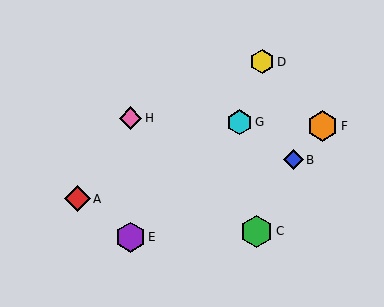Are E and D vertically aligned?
No, E is at x≈130 and D is at x≈262.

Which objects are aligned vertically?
Objects E, H are aligned vertically.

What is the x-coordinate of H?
Object H is at x≈130.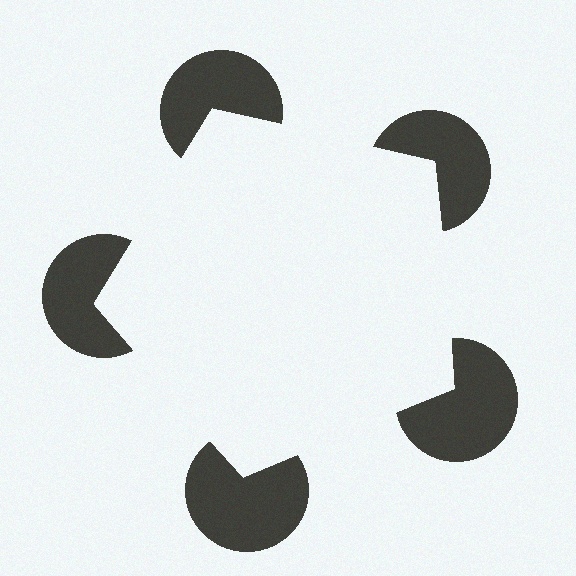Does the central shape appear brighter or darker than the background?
It typically appears slightly brighter than the background, even though no actual brightness change is drawn.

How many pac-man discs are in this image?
There are 5 — one at each vertex of the illusory pentagon.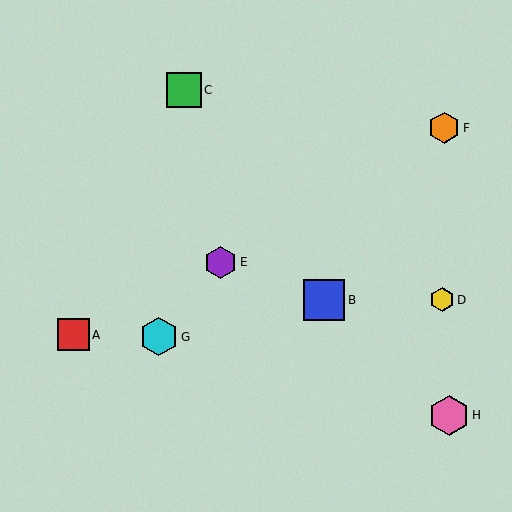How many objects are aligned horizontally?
2 objects (B, D) are aligned horizontally.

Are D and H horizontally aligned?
No, D is at y≈300 and H is at y≈415.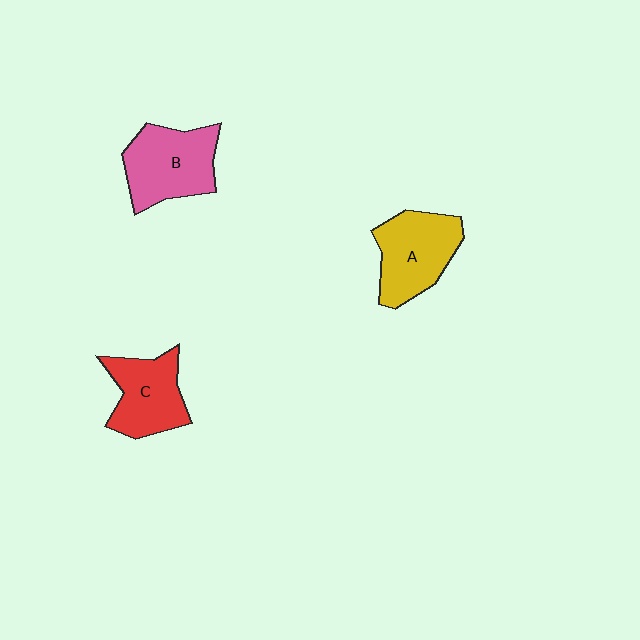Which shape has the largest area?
Shape B (pink).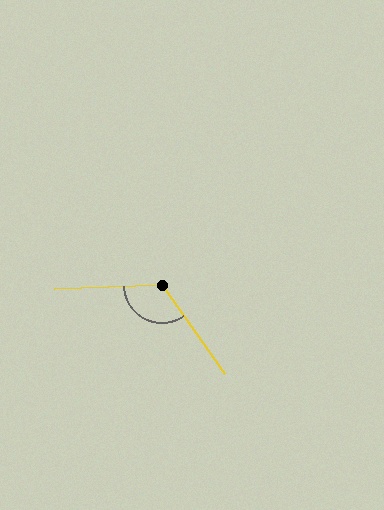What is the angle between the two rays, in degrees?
Approximately 123 degrees.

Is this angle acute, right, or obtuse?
It is obtuse.